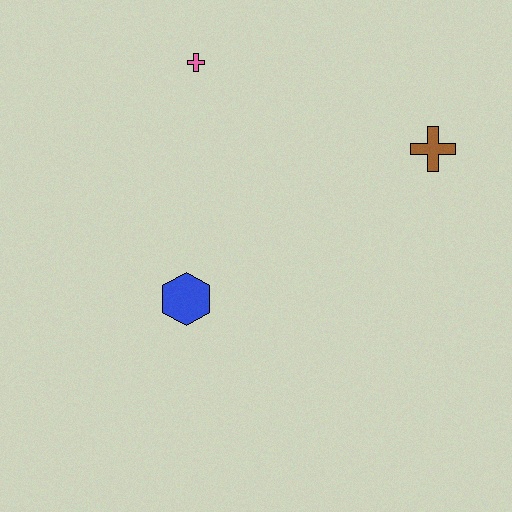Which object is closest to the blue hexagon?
The pink cross is closest to the blue hexagon.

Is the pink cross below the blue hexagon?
No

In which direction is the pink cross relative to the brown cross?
The pink cross is to the left of the brown cross.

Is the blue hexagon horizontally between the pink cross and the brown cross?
No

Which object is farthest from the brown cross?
The blue hexagon is farthest from the brown cross.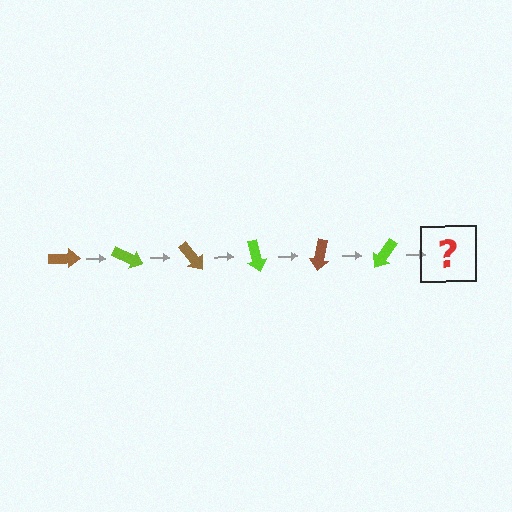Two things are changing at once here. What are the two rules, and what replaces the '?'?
The two rules are that it rotates 25 degrees each step and the color cycles through brown and lime. The '?' should be a brown arrow, rotated 150 degrees from the start.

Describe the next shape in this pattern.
It should be a brown arrow, rotated 150 degrees from the start.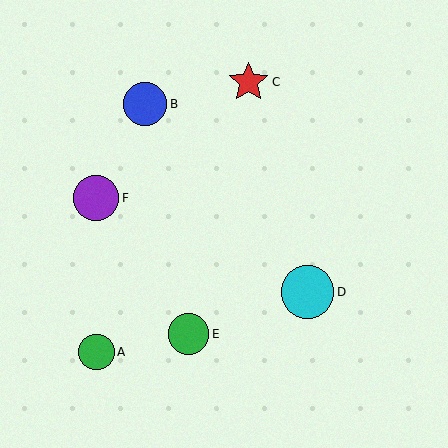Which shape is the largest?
The cyan circle (labeled D) is the largest.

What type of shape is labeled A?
Shape A is a green circle.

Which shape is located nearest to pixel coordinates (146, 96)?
The blue circle (labeled B) at (145, 104) is nearest to that location.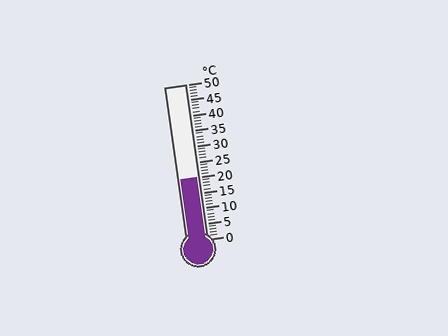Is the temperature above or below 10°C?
The temperature is above 10°C.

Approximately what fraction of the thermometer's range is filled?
The thermometer is filled to approximately 40% of its range.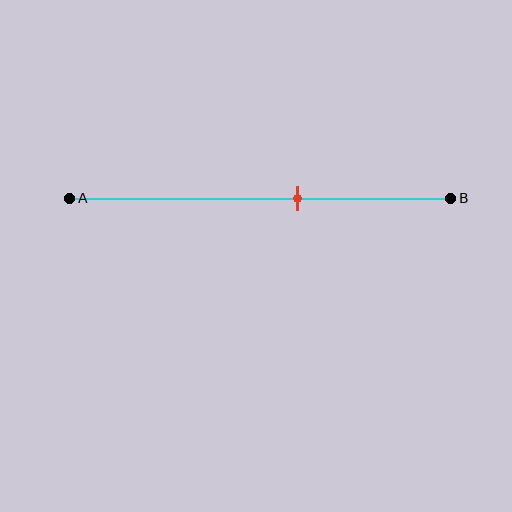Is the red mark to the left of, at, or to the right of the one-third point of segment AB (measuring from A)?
The red mark is to the right of the one-third point of segment AB.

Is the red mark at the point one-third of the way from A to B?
No, the mark is at about 60% from A, not at the 33% one-third point.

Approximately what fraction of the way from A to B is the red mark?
The red mark is approximately 60% of the way from A to B.